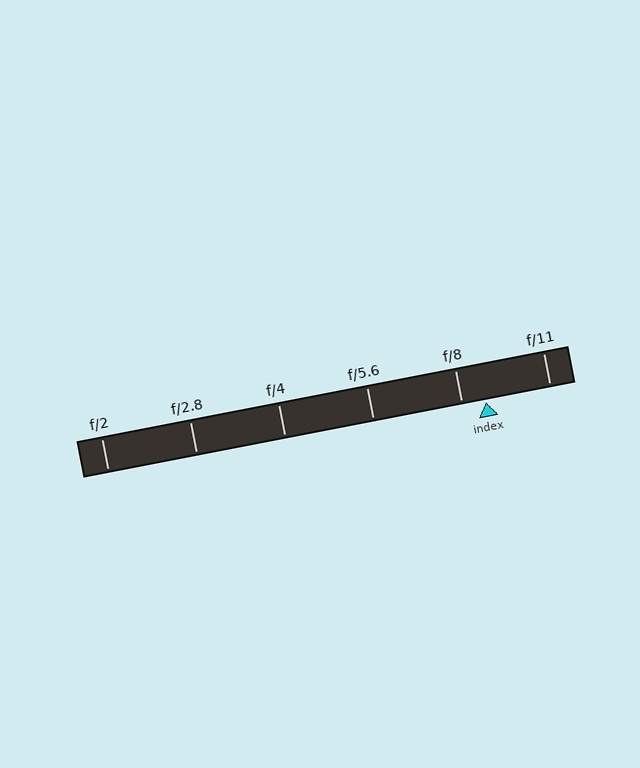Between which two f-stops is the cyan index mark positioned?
The index mark is between f/8 and f/11.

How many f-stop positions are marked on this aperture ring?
There are 6 f-stop positions marked.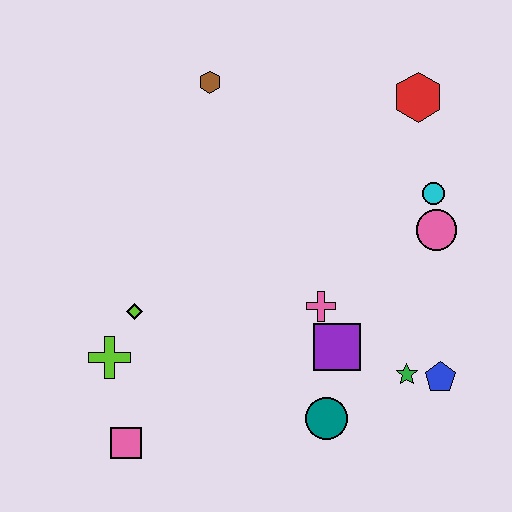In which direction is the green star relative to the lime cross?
The green star is to the right of the lime cross.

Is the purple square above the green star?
Yes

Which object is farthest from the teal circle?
The brown hexagon is farthest from the teal circle.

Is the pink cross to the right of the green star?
No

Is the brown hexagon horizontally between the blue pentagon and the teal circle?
No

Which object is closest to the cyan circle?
The pink circle is closest to the cyan circle.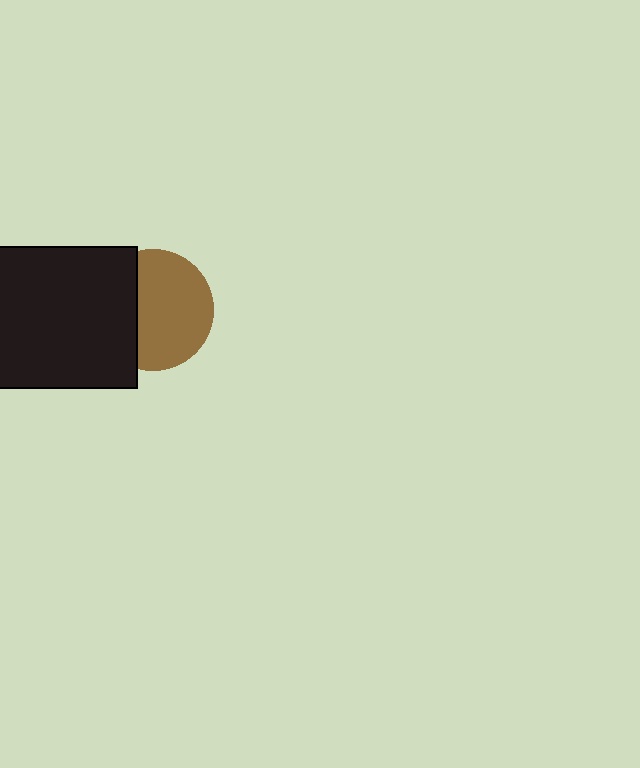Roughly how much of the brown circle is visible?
Most of it is visible (roughly 66%).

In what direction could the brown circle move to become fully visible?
The brown circle could move right. That would shift it out from behind the black rectangle entirely.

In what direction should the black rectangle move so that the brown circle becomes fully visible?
The black rectangle should move left. That is the shortest direction to clear the overlap and leave the brown circle fully visible.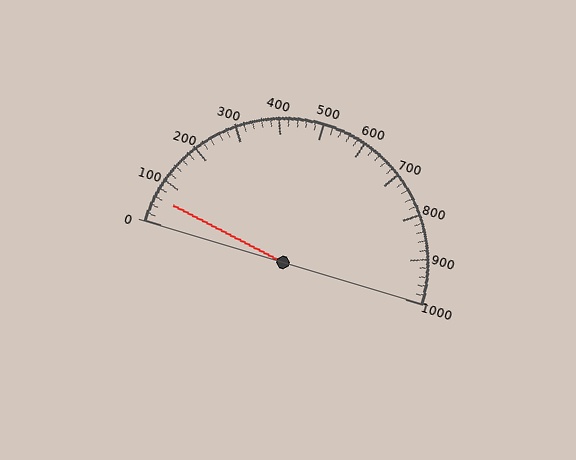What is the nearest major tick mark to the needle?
The nearest major tick mark is 100.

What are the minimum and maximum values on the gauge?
The gauge ranges from 0 to 1000.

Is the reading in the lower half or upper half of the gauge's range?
The reading is in the lower half of the range (0 to 1000).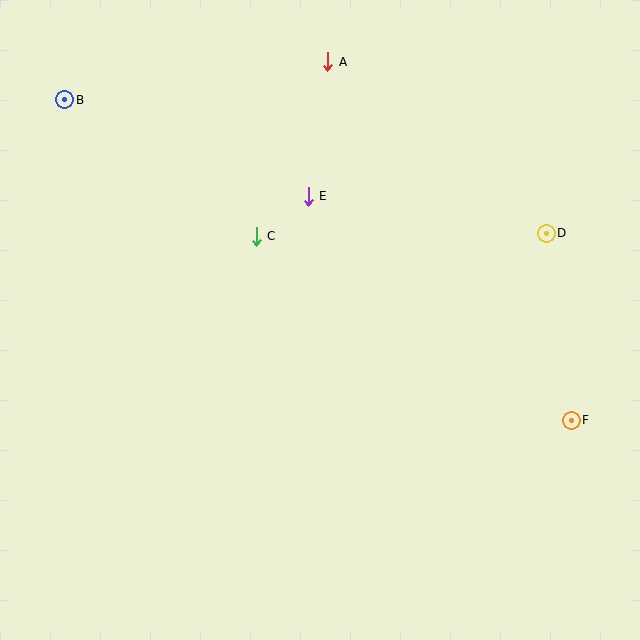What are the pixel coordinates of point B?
Point B is at (65, 100).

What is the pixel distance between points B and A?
The distance between B and A is 265 pixels.